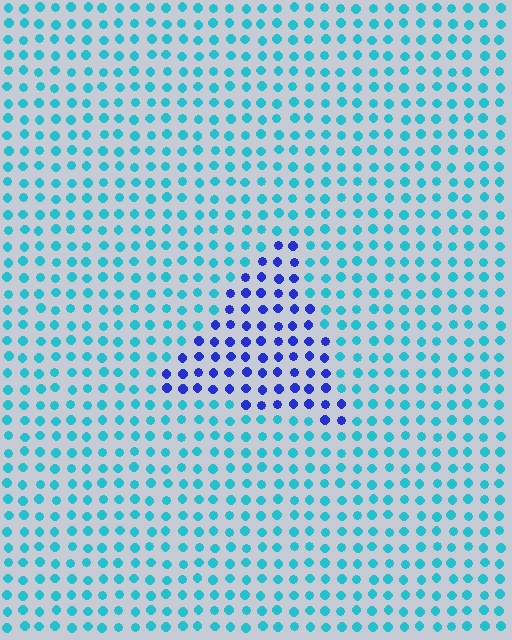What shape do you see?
I see a triangle.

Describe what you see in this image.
The image is filled with small cyan elements in a uniform arrangement. A triangle-shaped region is visible where the elements are tinted to a slightly different hue, forming a subtle color boundary.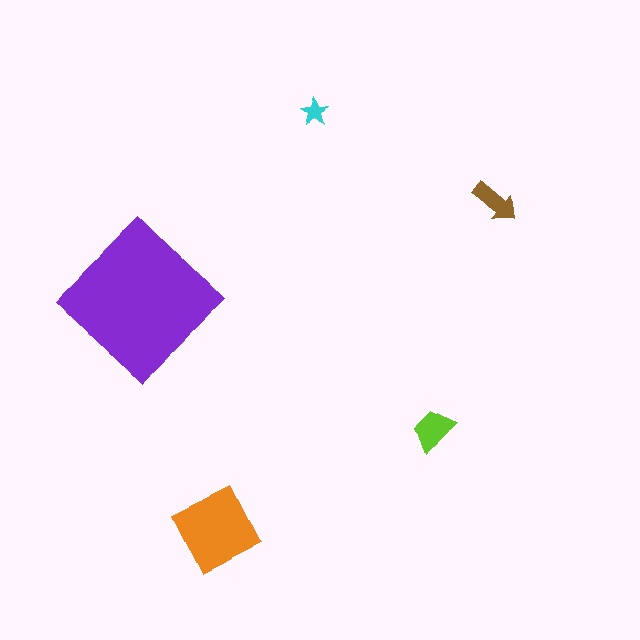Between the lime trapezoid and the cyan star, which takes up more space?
The lime trapezoid.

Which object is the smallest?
The cyan star.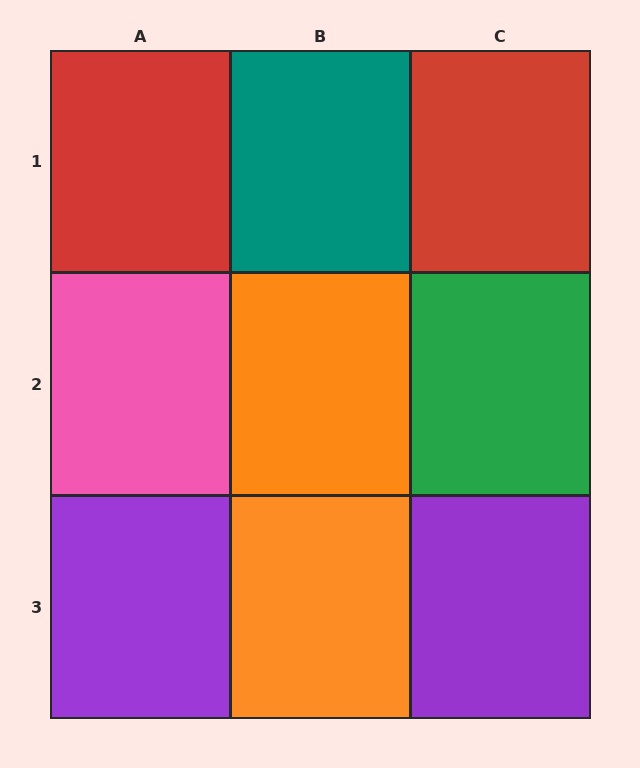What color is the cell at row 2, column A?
Pink.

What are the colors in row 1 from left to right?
Red, teal, red.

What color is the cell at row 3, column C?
Purple.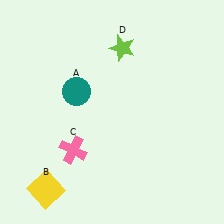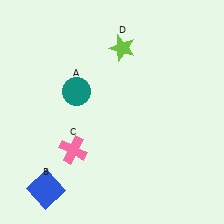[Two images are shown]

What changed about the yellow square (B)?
In Image 1, B is yellow. In Image 2, it changed to blue.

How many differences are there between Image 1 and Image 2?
There is 1 difference between the two images.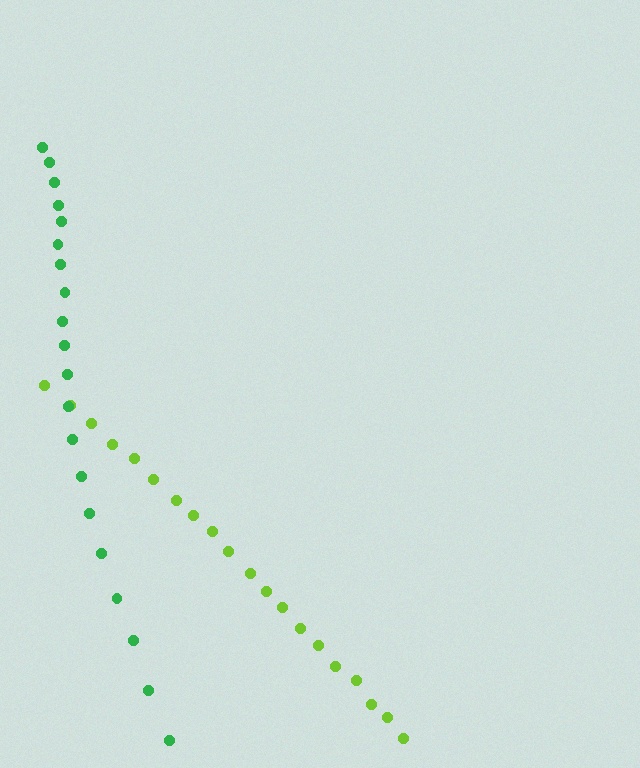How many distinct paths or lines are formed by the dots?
There are 2 distinct paths.